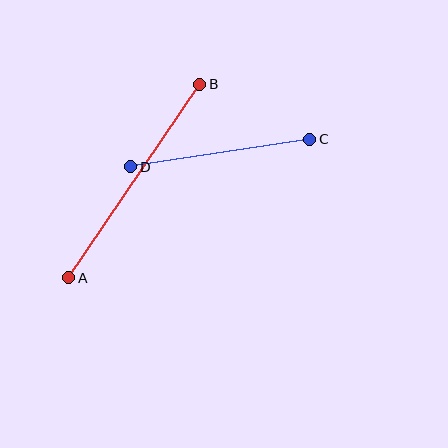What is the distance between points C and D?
The distance is approximately 181 pixels.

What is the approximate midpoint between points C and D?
The midpoint is at approximately (220, 153) pixels.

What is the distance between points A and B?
The distance is approximately 234 pixels.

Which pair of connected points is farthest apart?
Points A and B are farthest apart.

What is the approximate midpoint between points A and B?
The midpoint is at approximately (134, 181) pixels.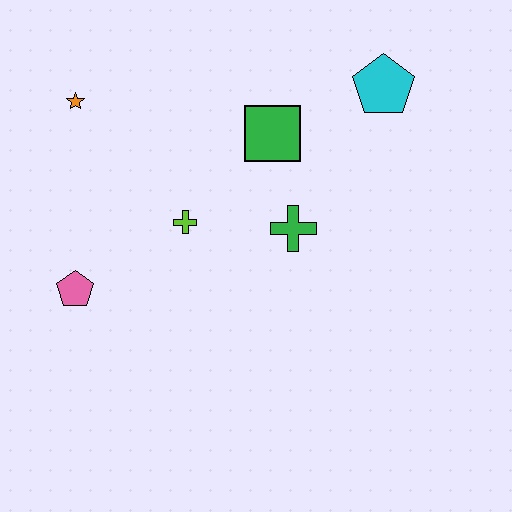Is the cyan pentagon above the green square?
Yes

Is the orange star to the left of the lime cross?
Yes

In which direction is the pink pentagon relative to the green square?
The pink pentagon is to the left of the green square.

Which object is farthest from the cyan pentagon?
The pink pentagon is farthest from the cyan pentagon.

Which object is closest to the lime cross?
The green cross is closest to the lime cross.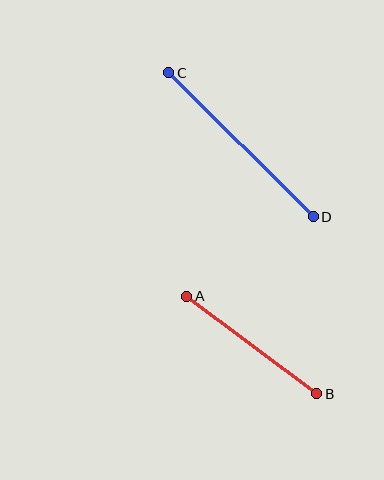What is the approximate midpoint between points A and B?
The midpoint is at approximately (252, 345) pixels.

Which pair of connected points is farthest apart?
Points C and D are farthest apart.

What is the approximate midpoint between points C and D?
The midpoint is at approximately (241, 145) pixels.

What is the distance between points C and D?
The distance is approximately 204 pixels.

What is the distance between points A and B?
The distance is approximately 162 pixels.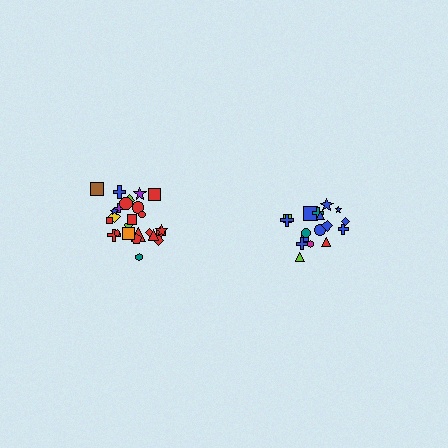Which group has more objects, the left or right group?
The left group.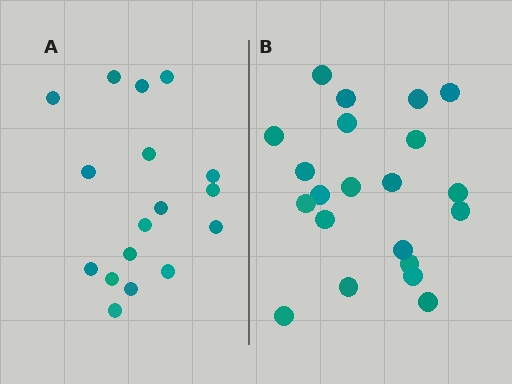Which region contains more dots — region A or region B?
Region B (the right region) has more dots.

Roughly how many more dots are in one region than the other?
Region B has about 4 more dots than region A.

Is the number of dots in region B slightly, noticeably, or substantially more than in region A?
Region B has only slightly more — the two regions are fairly close. The ratio is roughly 1.2 to 1.